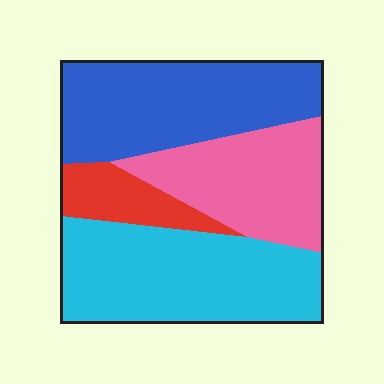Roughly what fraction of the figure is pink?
Pink covers around 25% of the figure.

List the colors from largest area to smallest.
From largest to smallest: cyan, blue, pink, red.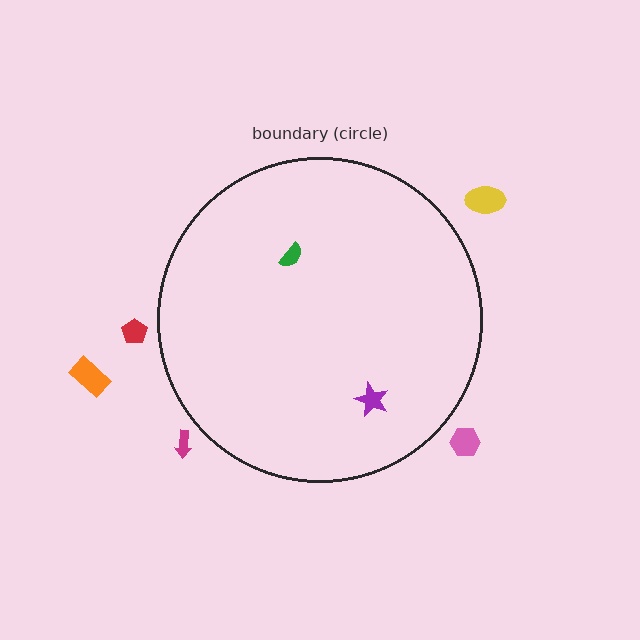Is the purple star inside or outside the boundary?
Inside.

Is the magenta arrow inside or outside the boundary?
Outside.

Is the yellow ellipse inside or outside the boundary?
Outside.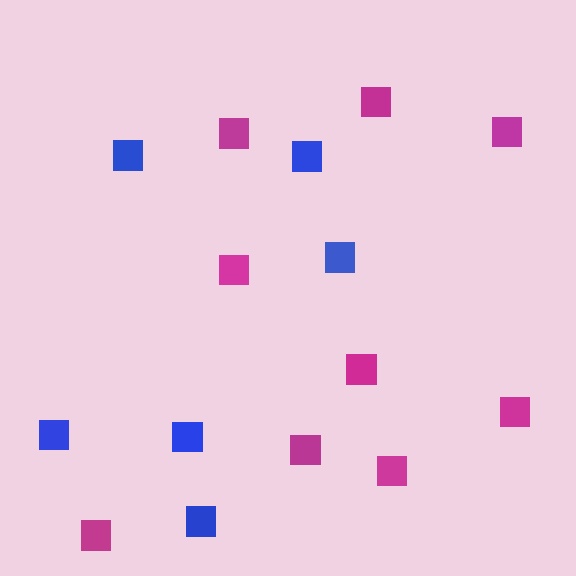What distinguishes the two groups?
There are 2 groups: one group of magenta squares (9) and one group of blue squares (6).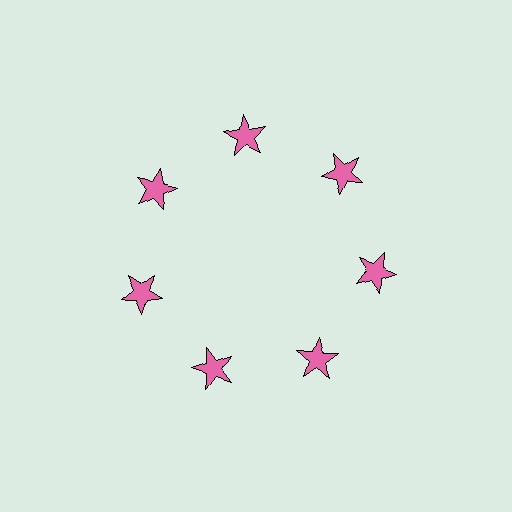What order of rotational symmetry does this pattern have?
This pattern has 7-fold rotational symmetry.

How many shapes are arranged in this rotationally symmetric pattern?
There are 7 shapes, arranged in 7 groups of 1.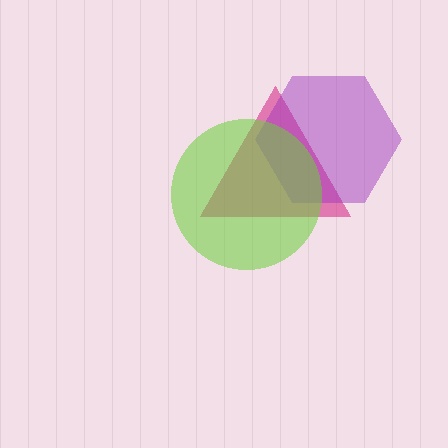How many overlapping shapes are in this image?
There are 3 overlapping shapes in the image.